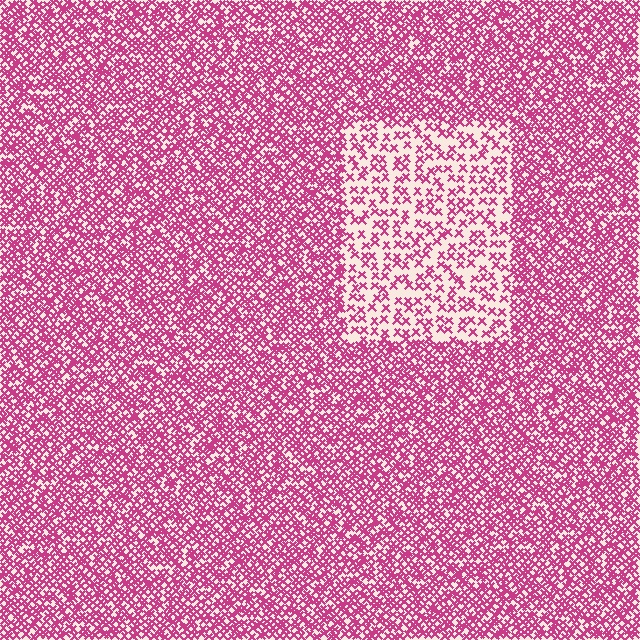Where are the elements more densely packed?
The elements are more densely packed outside the rectangle boundary.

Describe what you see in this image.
The image contains small magenta elements arranged at two different densities. A rectangle-shaped region is visible where the elements are less densely packed than the surrounding area.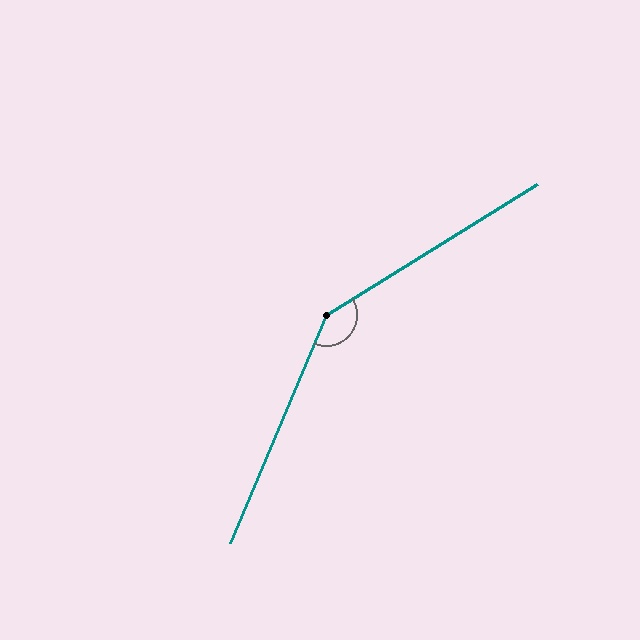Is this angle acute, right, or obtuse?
It is obtuse.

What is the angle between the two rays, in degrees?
Approximately 144 degrees.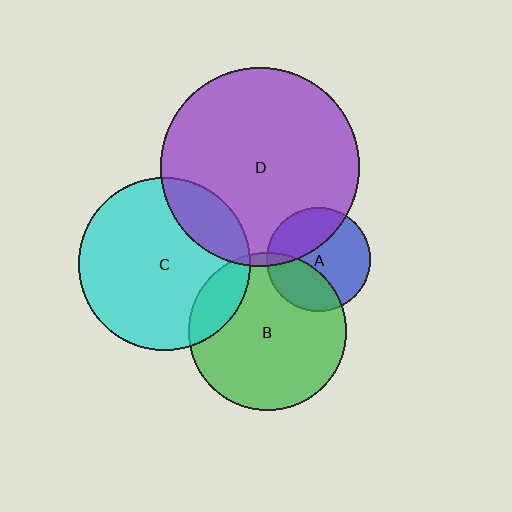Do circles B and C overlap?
Yes.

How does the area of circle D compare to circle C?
Approximately 1.3 times.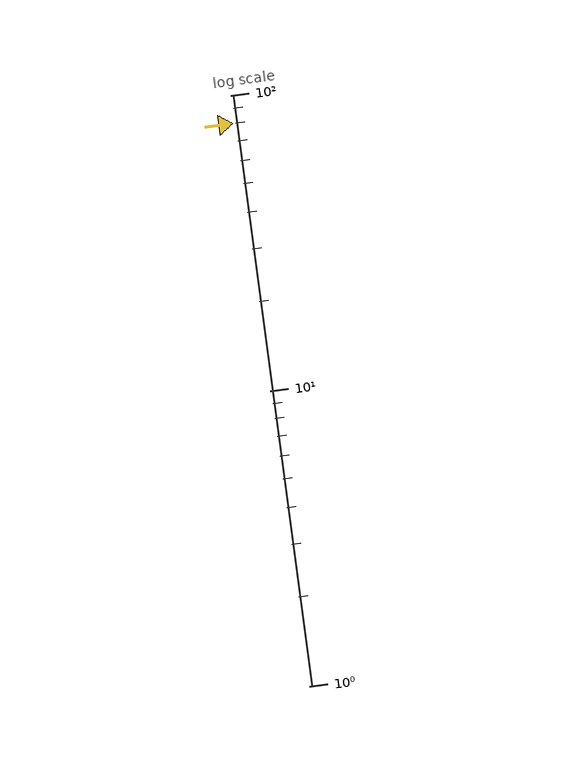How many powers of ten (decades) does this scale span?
The scale spans 2 decades, from 1 to 100.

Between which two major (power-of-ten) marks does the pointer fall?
The pointer is between 10 and 100.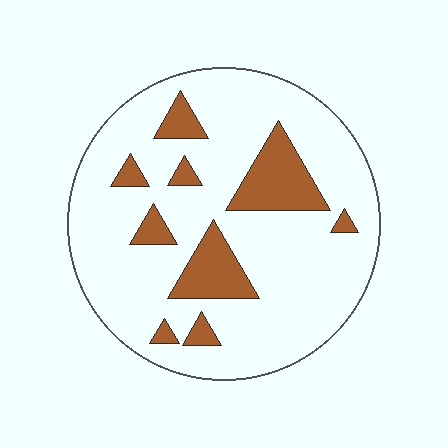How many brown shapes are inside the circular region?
9.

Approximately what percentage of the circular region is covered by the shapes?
Approximately 20%.